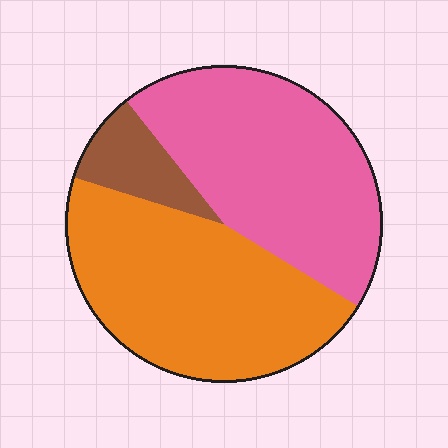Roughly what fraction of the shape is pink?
Pink covers around 45% of the shape.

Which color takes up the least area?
Brown, at roughly 10%.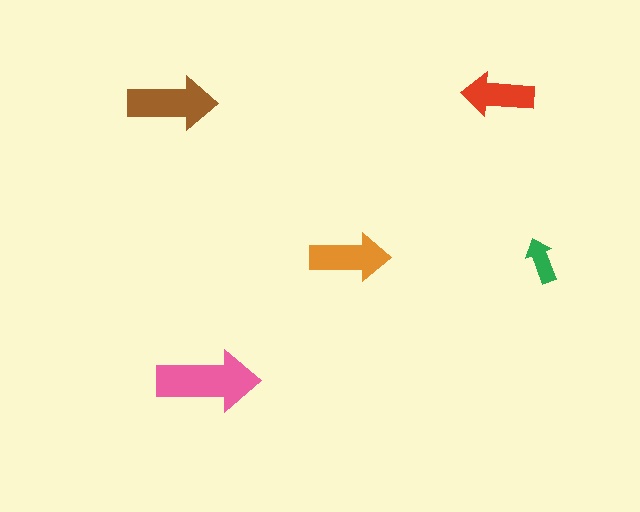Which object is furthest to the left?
The brown arrow is leftmost.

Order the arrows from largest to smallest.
the pink one, the brown one, the orange one, the red one, the green one.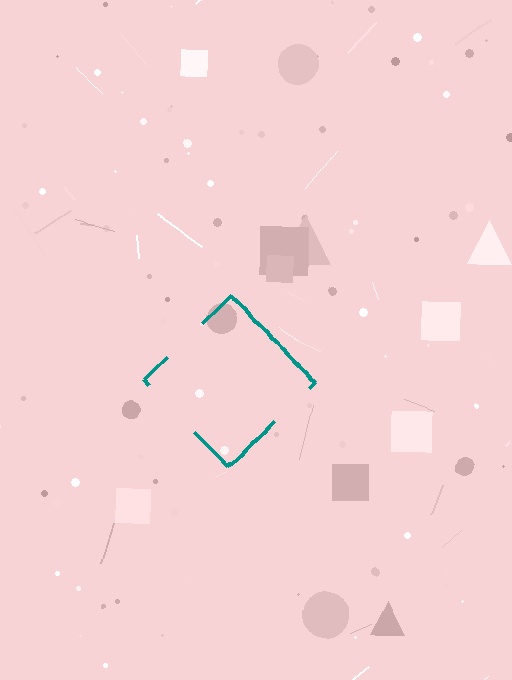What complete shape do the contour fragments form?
The contour fragments form a diamond.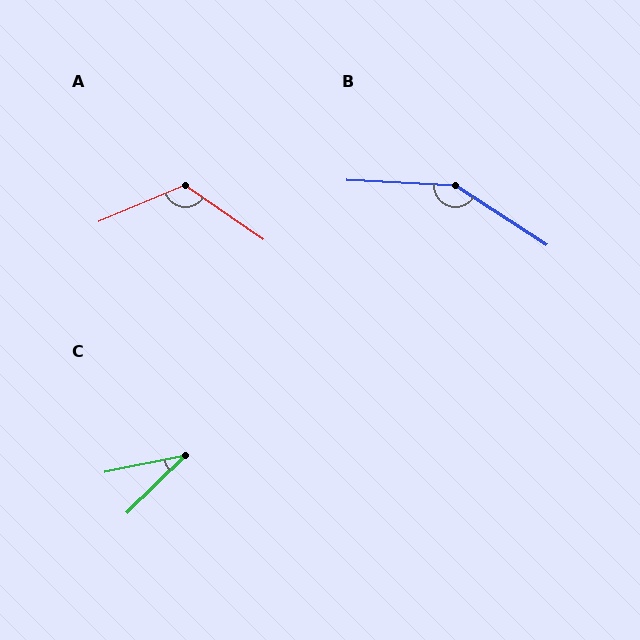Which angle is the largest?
B, at approximately 150 degrees.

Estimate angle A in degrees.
Approximately 123 degrees.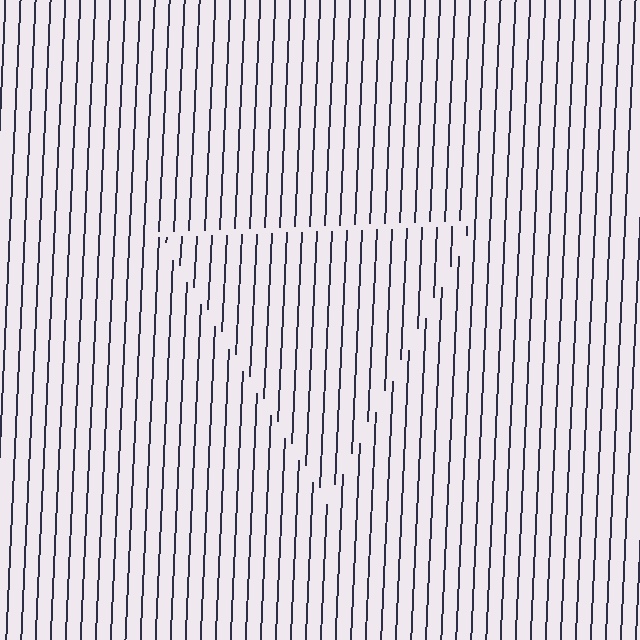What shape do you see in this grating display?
An illusory triangle. The interior of the shape contains the same grating, shifted by half a period — the contour is defined by the phase discontinuity where line-ends from the inner and outer gratings abut.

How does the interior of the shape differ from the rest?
The interior of the shape contains the same grating, shifted by half a period — the contour is defined by the phase discontinuity where line-ends from the inner and outer gratings abut.